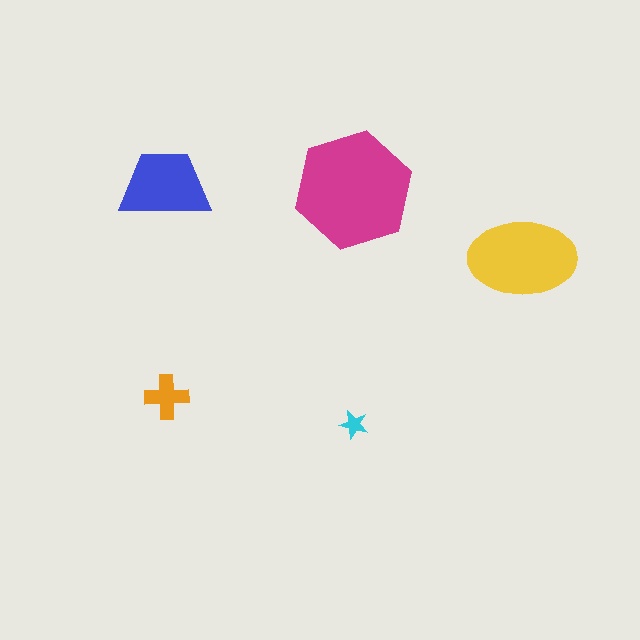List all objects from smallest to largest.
The cyan star, the orange cross, the blue trapezoid, the yellow ellipse, the magenta hexagon.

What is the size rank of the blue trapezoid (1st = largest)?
3rd.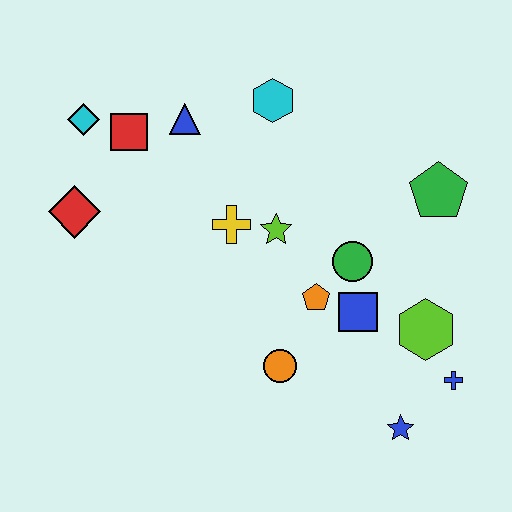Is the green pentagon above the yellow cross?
Yes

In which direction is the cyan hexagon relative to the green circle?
The cyan hexagon is above the green circle.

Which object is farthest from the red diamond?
The blue cross is farthest from the red diamond.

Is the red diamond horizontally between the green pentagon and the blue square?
No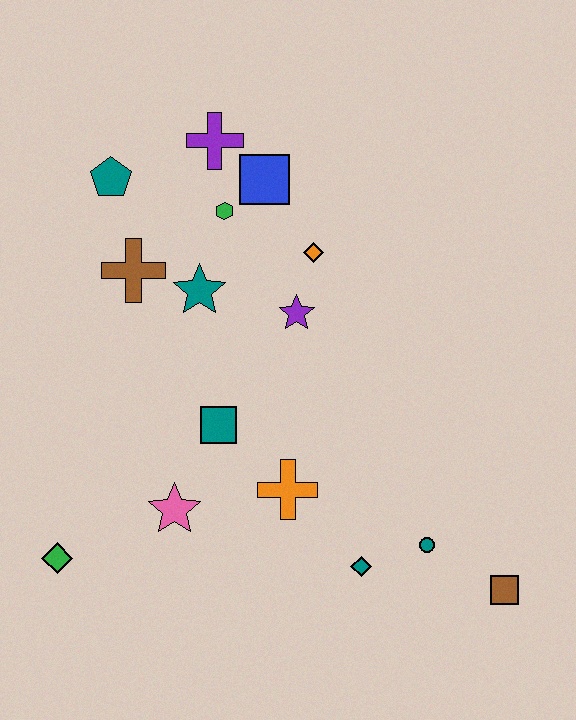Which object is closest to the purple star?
The orange diamond is closest to the purple star.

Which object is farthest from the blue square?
The brown square is farthest from the blue square.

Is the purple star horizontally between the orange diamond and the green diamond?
Yes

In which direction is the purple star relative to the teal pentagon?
The purple star is to the right of the teal pentagon.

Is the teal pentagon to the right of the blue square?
No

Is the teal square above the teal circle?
Yes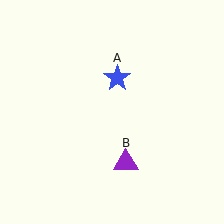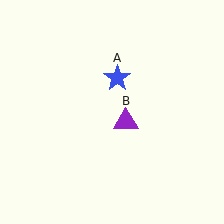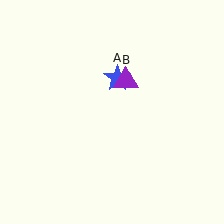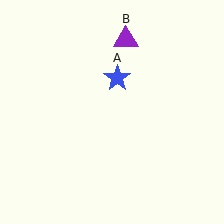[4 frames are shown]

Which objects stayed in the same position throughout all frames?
Blue star (object A) remained stationary.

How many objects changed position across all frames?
1 object changed position: purple triangle (object B).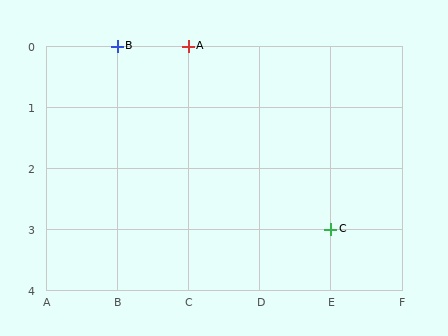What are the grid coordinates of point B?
Point B is at grid coordinates (B, 0).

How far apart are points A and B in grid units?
Points A and B are 1 column apart.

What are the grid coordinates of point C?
Point C is at grid coordinates (E, 3).